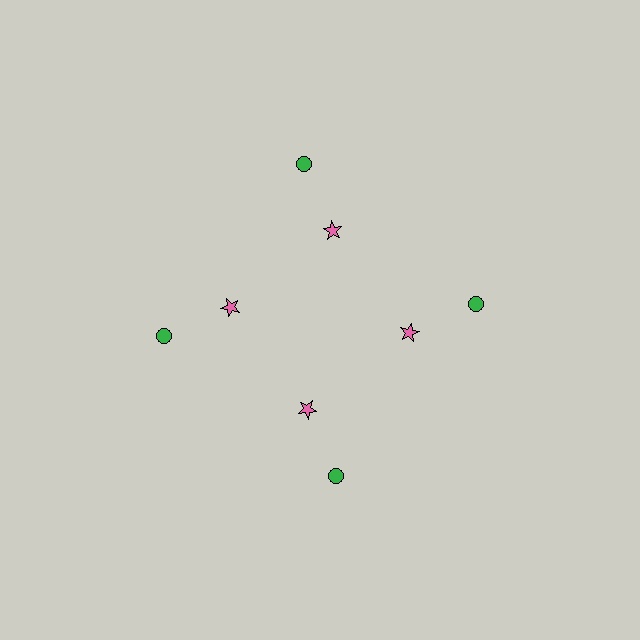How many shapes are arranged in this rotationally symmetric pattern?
There are 8 shapes, arranged in 4 groups of 2.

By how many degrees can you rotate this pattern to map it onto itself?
The pattern maps onto itself every 90 degrees of rotation.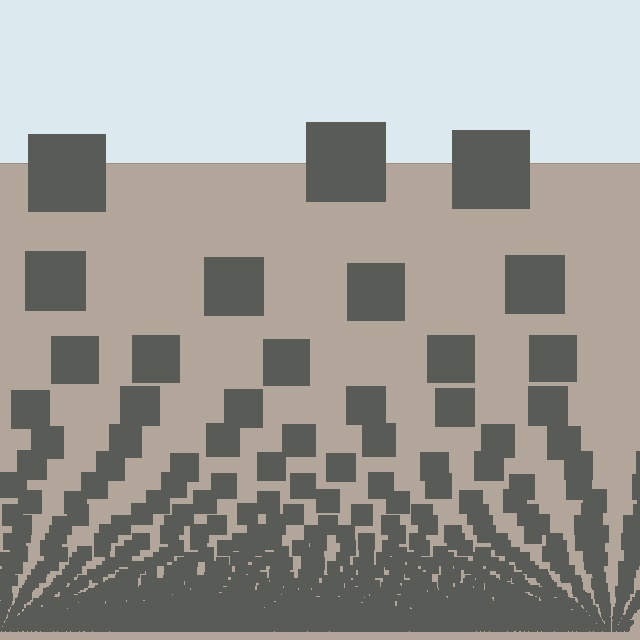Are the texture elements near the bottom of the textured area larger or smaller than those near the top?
Smaller. The gradient is inverted — elements near the bottom are smaller and denser.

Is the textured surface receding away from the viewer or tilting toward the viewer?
The surface appears to tilt toward the viewer. Texture elements get larger and sparser toward the top.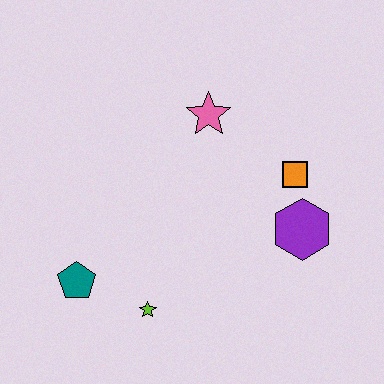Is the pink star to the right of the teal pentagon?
Yes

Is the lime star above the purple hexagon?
No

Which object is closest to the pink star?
The orange square is closest to the pink star.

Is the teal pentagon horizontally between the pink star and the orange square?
No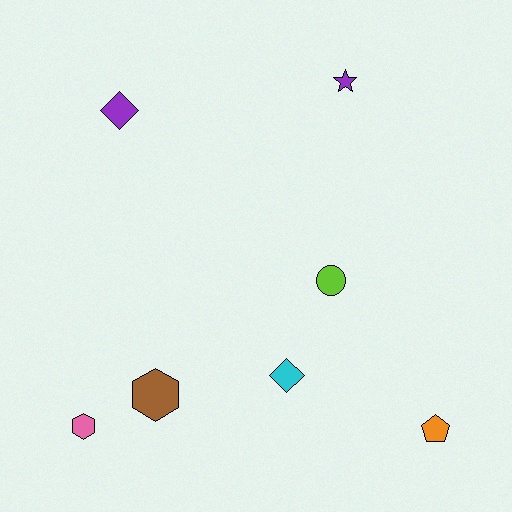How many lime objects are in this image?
There is 1 lime object.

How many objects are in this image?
There are 7 objects.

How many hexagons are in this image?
There are 2 hexagons.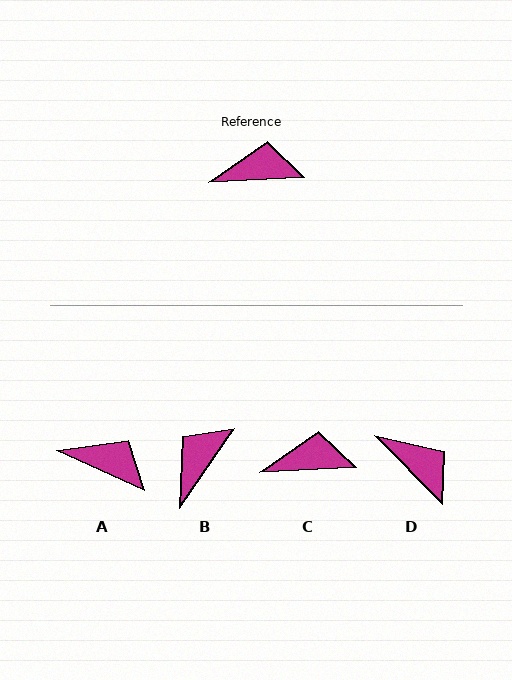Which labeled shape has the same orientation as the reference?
C.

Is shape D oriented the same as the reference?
No, it is off by about 48 degrees.